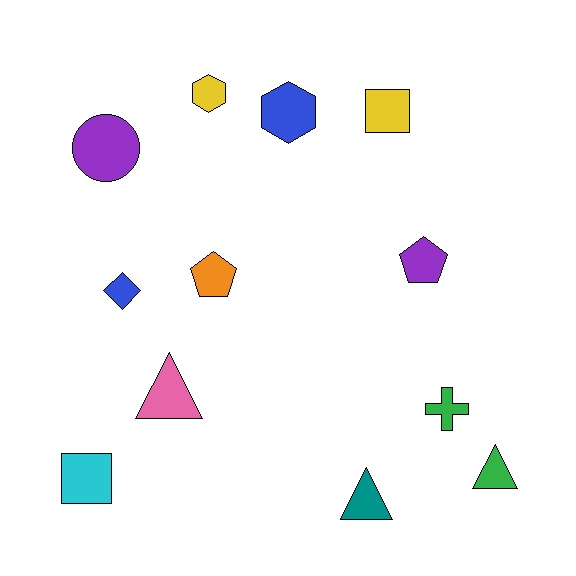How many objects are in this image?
There are 12 objects.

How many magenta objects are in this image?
There are no magenta objects.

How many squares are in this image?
There are 2 squares.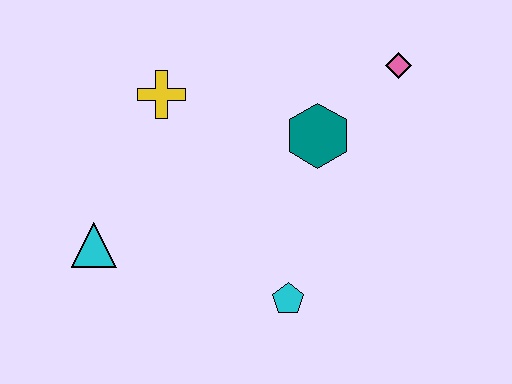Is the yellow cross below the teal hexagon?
No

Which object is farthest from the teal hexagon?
The cyan triangle is farthest from the teal hexagon.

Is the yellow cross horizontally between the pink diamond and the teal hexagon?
No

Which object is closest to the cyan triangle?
The yellow cross is closest to the cyan triangle.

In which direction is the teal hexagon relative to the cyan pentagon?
The teal hexagon is above the cyan pentagon.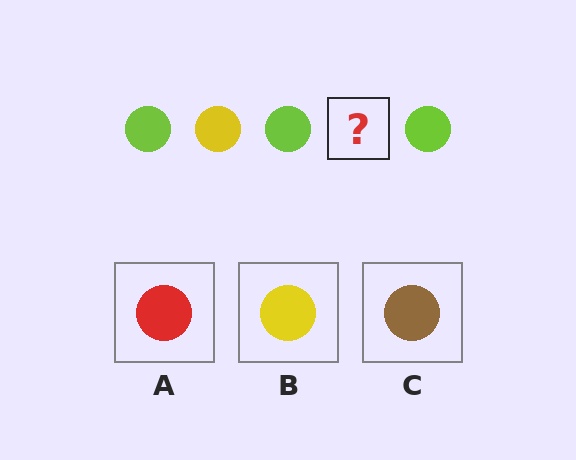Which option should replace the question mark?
Option B.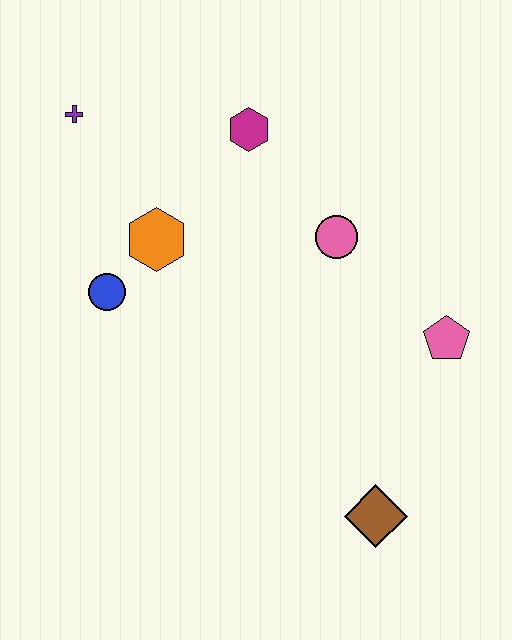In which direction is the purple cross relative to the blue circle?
The purple cross is above the blue circle.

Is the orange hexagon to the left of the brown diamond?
Yes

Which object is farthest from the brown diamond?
The purple cross is farthest from the brown diamond.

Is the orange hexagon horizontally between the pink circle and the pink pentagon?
No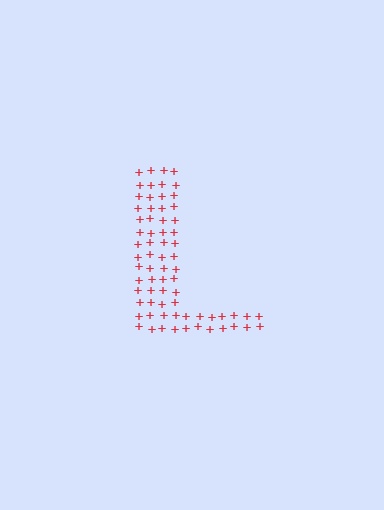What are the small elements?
The small elements are plus signs.